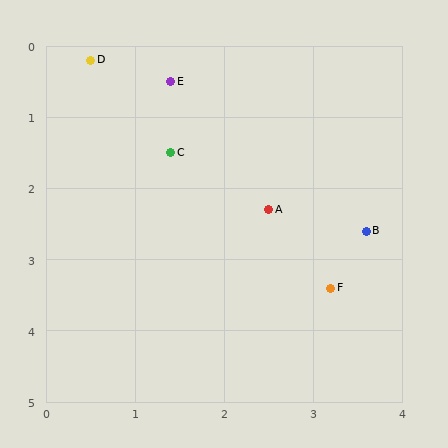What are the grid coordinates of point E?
Point E is at approximately (1.4, 0.5).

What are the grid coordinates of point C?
Point C is at approximately (1.4, 1.5).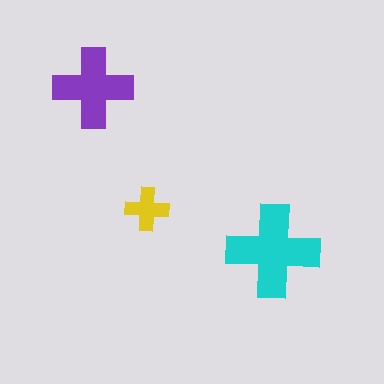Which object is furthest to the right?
The cyan cross is rightmost.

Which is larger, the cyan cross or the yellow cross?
The cyan one.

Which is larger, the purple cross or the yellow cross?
The purple one.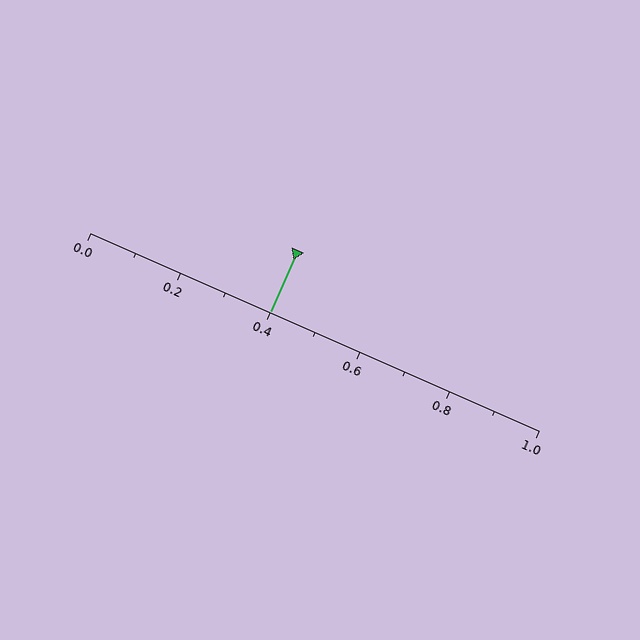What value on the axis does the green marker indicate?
The marker indicates approximately 0.4.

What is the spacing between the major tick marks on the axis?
The major ticks are spaced 0.2 apart.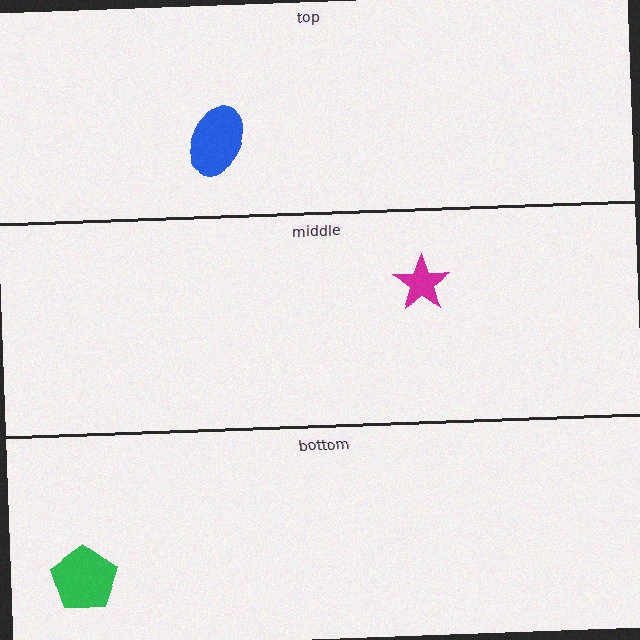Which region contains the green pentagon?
The bottom region.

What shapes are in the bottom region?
The green pentagon.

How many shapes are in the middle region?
1.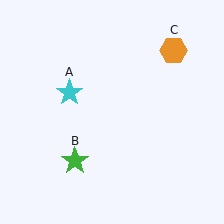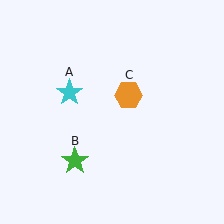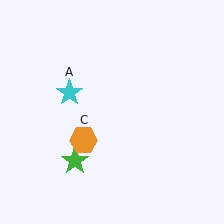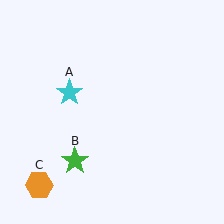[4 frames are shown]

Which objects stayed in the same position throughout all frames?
Cyan star (object A) and green star (object B) remained stationary.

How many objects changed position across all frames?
1 object changed position: orange hexagon (object C).